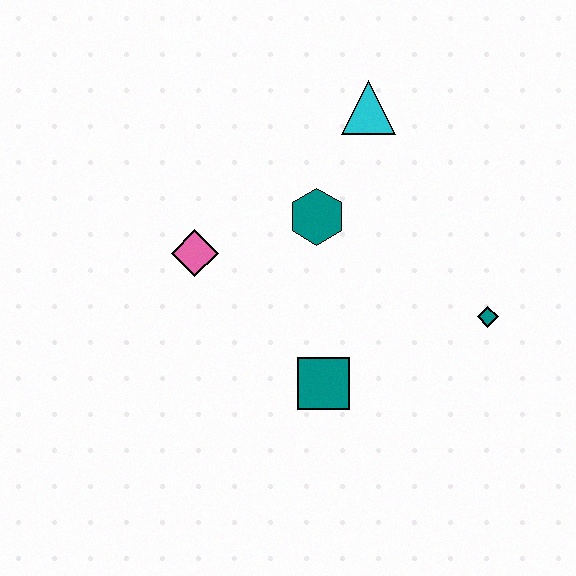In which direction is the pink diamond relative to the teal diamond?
The pink diamond is to the left of the teal diamond.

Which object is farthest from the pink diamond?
The teal diamond is farthest from the pink diamond.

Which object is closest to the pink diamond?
The teal hexagon is closest to the pink diamond.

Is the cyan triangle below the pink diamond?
No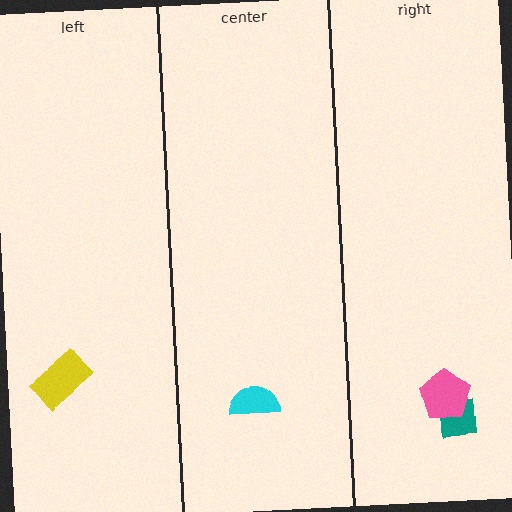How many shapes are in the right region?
2.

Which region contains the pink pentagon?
The right region.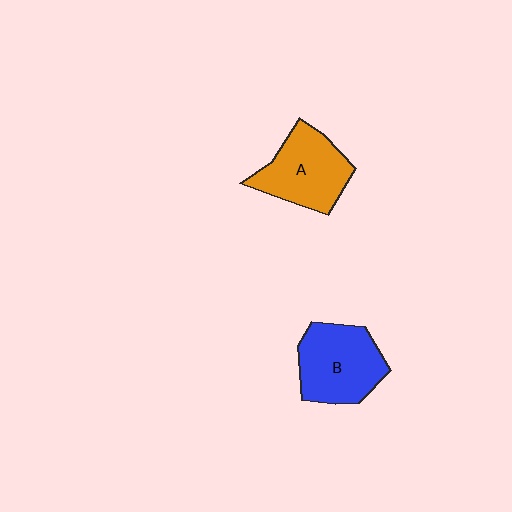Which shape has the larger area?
Shape B (blue).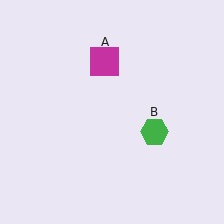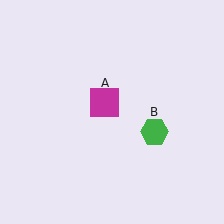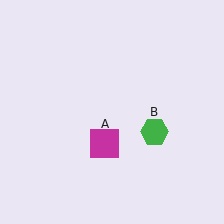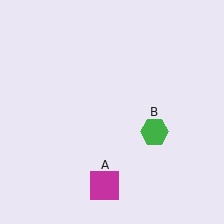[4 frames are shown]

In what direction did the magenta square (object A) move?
The magenta square (object A) moved down.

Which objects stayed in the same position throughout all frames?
Green hexagon (object B) remained stationary.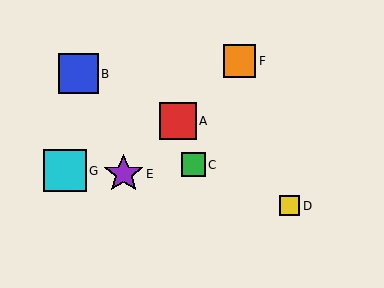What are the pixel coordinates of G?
Object G is at (65, 171).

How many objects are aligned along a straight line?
3 objects (A, E, F) are aligned along a straight line.